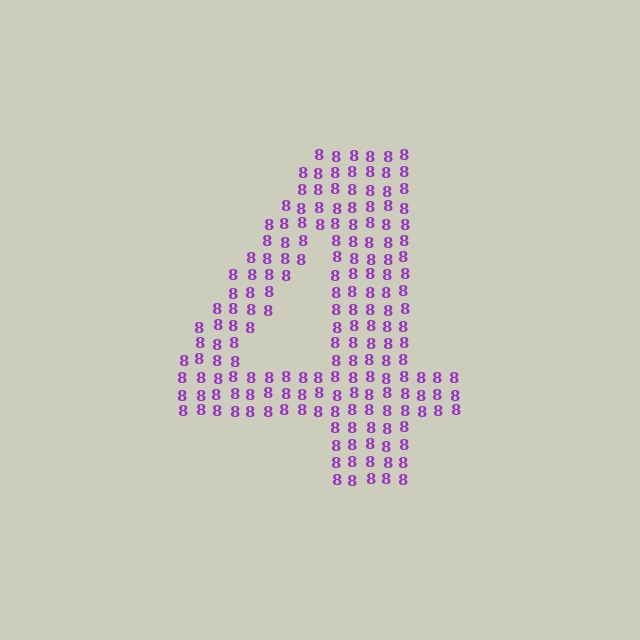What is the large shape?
The large shape is the digit 4.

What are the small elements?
The small elements are digit 8's.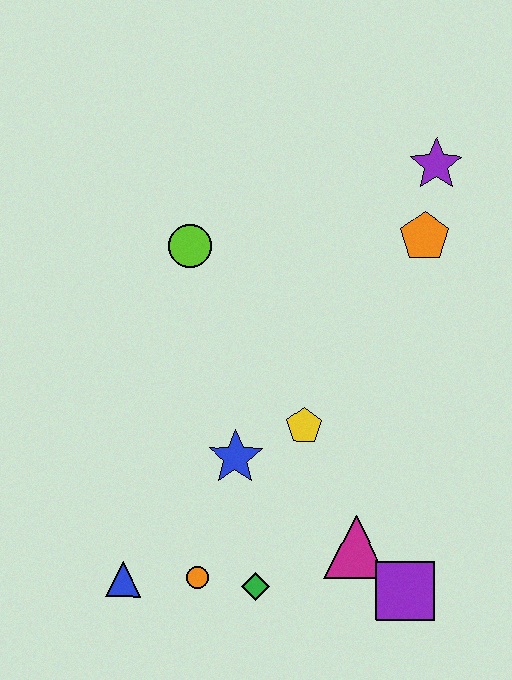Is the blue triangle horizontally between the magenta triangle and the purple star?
No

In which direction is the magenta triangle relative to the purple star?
The magenta triangle is below the purple star.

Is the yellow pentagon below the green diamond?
No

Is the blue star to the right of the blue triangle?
Yes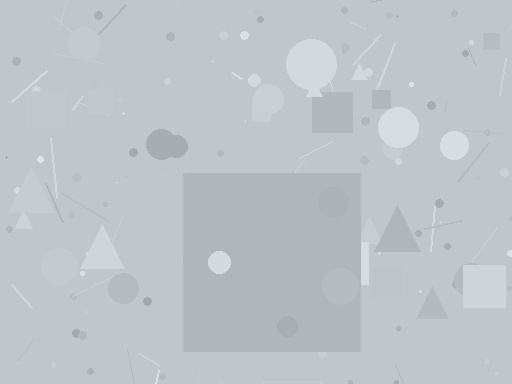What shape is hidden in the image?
A square is hidden in the image.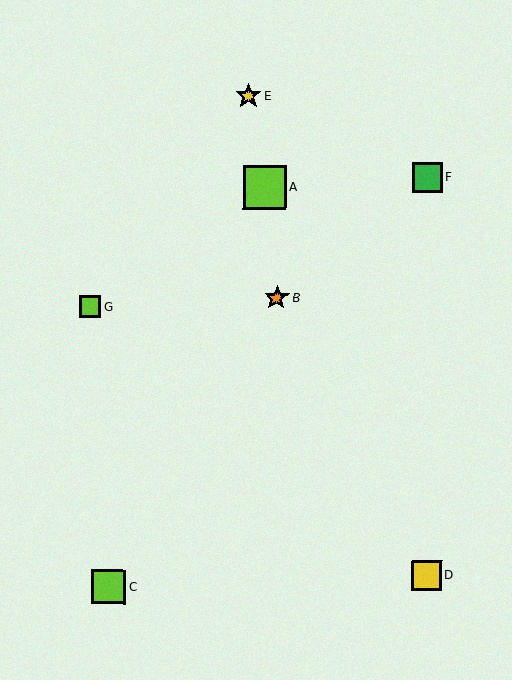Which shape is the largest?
The lime square (labeled A) is the largest.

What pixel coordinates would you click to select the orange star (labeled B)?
Click at (277, 298) to select the orange star B.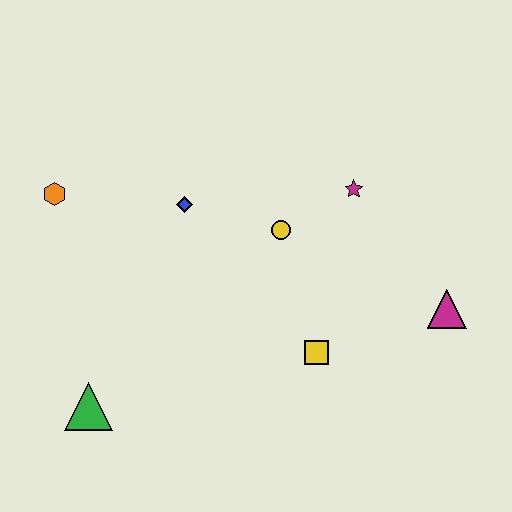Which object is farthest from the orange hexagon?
The magenta triangle is farthest from the orange hexagon.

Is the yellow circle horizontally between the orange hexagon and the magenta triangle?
Yes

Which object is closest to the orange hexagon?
The blue diamond is closest to the orange hexagon.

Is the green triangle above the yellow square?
No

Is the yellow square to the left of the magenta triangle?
Yes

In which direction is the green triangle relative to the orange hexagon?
The green triangle is below the orange hexagon.